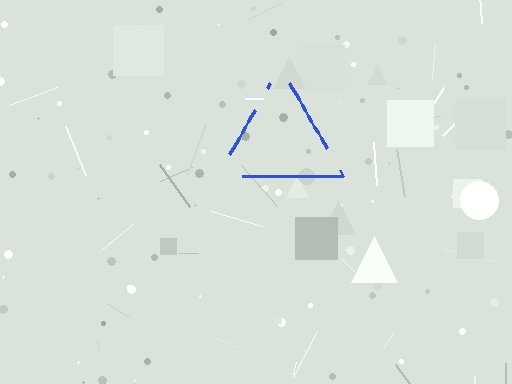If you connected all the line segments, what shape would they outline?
They would outline a triangle.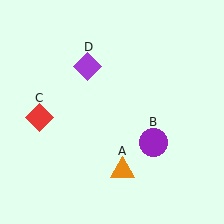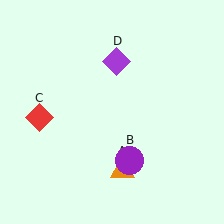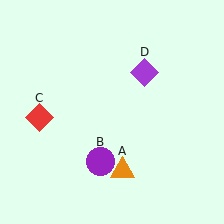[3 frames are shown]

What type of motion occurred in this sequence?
The purple circle (object B), purple diamond (object D) rotated clockwise around the center of the scene.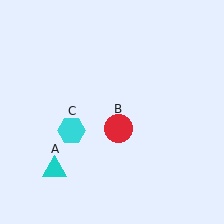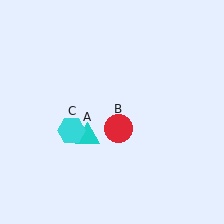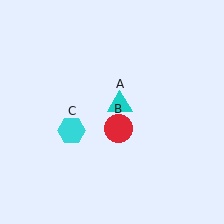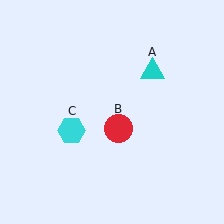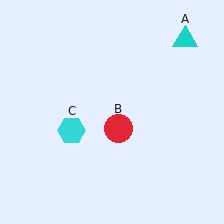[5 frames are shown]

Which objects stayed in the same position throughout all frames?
Red circle (object B) and cyan hexagon (object C) remained stationary.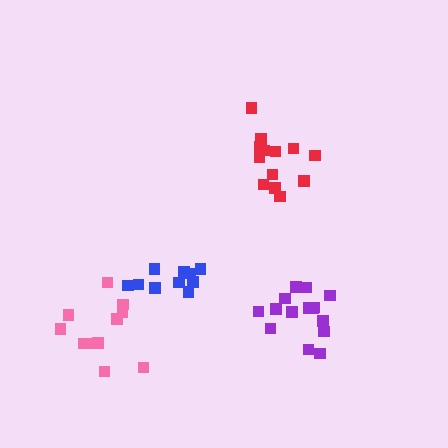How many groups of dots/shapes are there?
There are 4 groups.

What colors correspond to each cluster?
The clusters are colored: red, blue, purple, pink.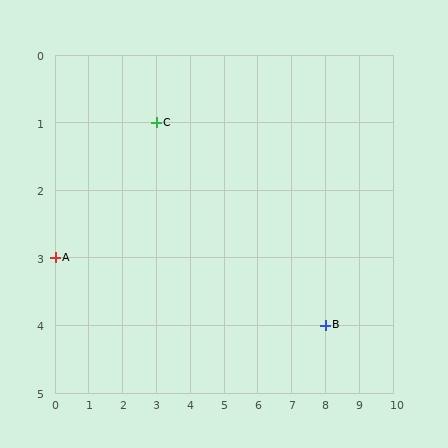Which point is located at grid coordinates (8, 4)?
Point B is at (8, 4).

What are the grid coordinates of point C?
Point C is at grid coordinates (3, 1).